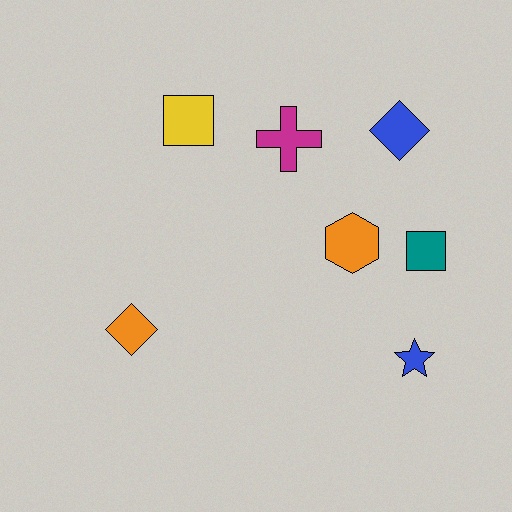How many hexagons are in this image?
There is 1 hexagon.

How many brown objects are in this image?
There are no brown objects.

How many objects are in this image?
There are 7 objects.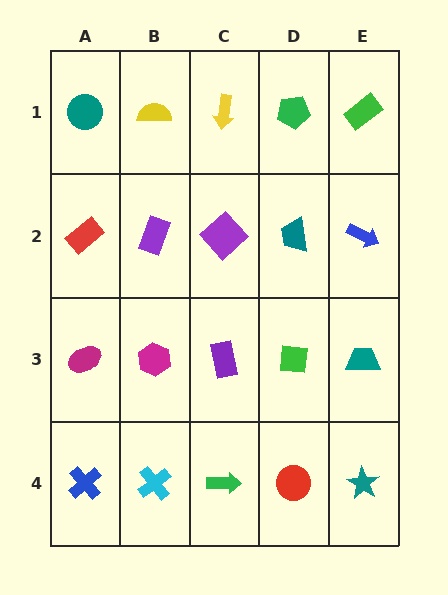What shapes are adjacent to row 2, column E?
A green rectangle (row 1, column E), a teal trapezoid (row 3, column E), a teal trapezoid (row 2, column D).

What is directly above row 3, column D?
A teal trapezoid.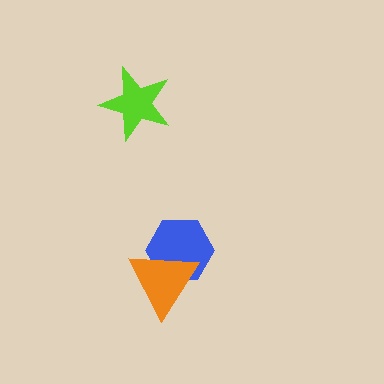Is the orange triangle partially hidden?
No, no other shape covers it.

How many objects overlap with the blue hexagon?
1 object overlaps with the blue hexagon.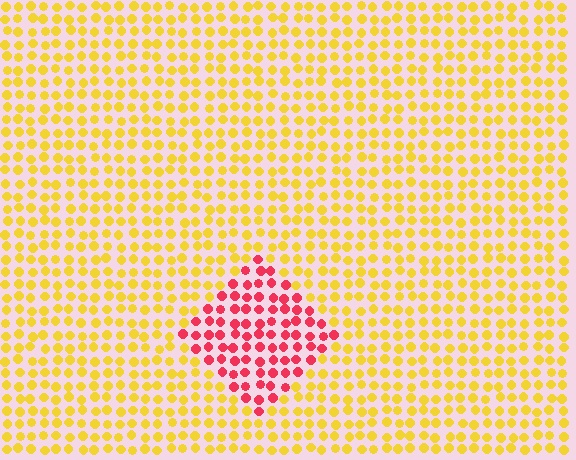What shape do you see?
I see a diamond.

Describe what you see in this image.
The image is filled with small yellow elements in a uniform arrangement. A diamond-shaped region is visible where the elements are tinted to a slightly different hue, forming a subtle color boundary.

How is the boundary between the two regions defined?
The boundary is defined purely by a slight shift in hue (about 63 degrees). Spacing, size, and orientation are identical on both sides.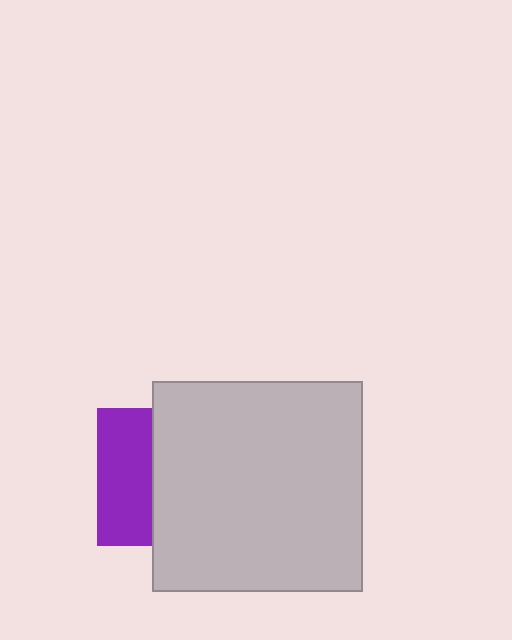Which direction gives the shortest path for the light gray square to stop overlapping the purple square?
Moving right gives the shortest separation.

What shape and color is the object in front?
The object in front is a light gray square.